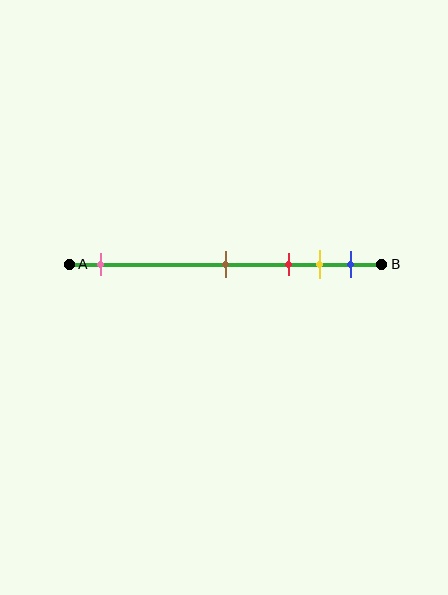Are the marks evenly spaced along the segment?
No, the marks are not evenly spaced.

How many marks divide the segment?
There are 5 marks dividing the segment.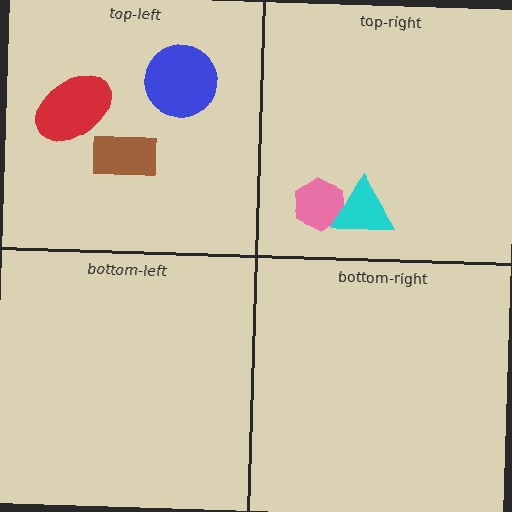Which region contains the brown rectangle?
The top-left region.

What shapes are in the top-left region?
The red ellipse, the blue circle, the brown rectangle.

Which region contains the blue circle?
The top-left region.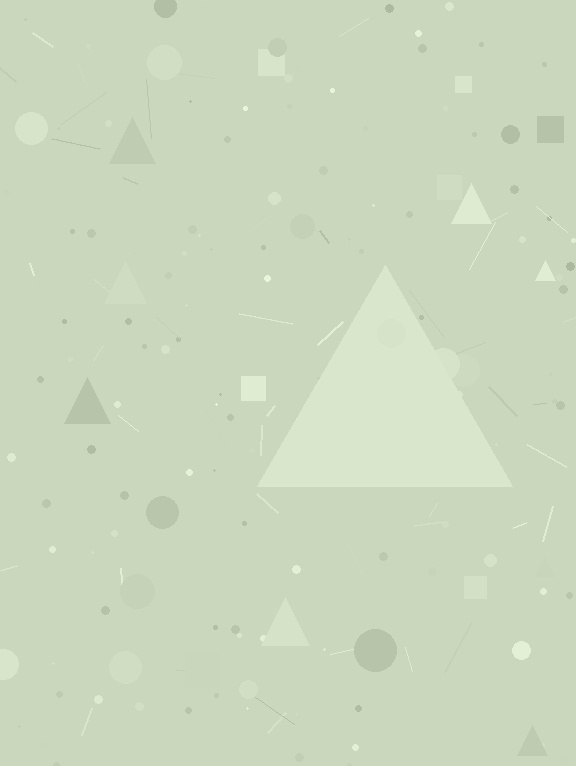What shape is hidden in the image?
A triangle is hidden in the image.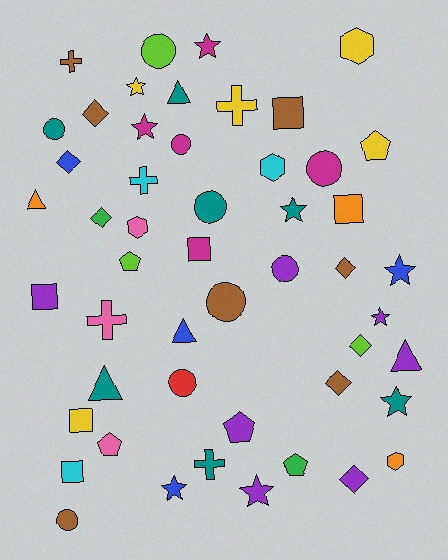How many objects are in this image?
There are 50 objects.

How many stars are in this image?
There are 9 stars.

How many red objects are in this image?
There is 1 red object.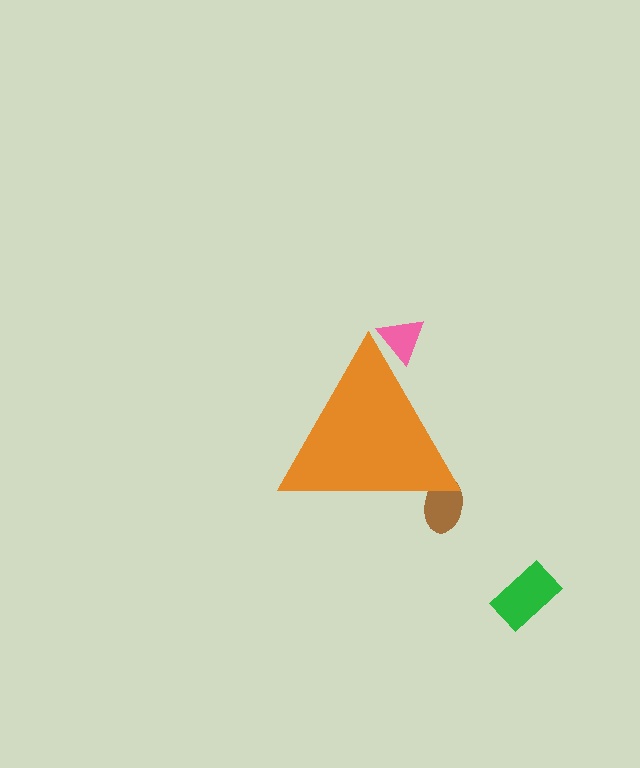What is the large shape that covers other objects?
An orange triangle.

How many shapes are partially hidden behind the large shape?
2 shapes are partially hidden.